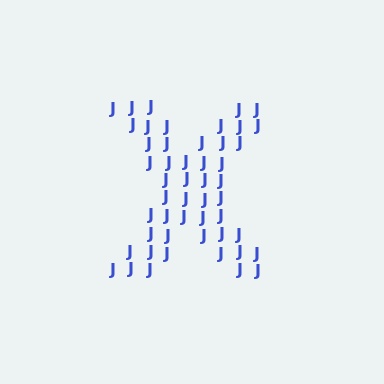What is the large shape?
The large shape is the letter X.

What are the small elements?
The small elements are letter J's.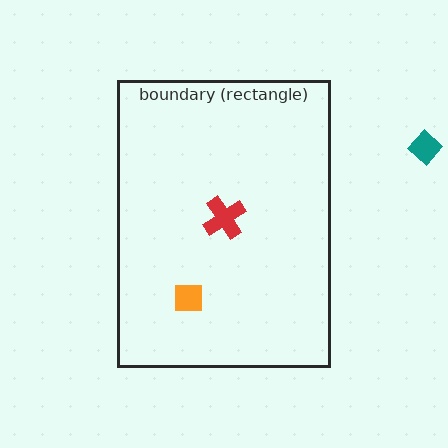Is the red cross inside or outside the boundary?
Inside.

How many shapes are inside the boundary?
2 inside, 1 outside.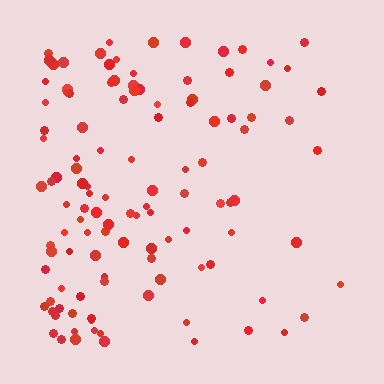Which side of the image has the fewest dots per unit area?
The right.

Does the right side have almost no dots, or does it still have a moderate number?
Still a moderate number, just noticeably fewer than the left.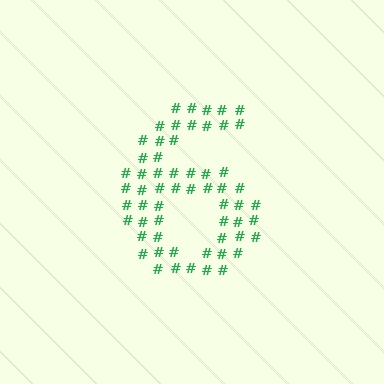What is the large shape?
The large shape is the digit 6.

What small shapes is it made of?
It is made of small hash symbols.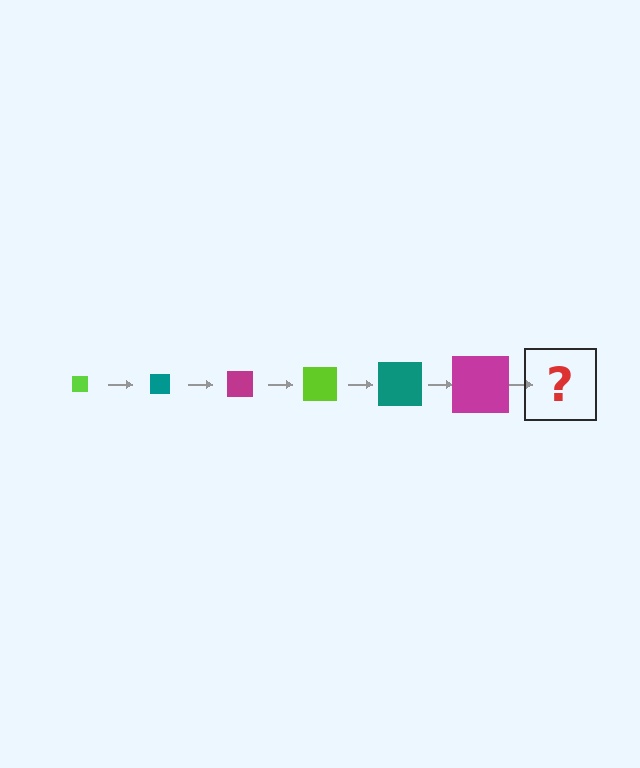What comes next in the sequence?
The next element should be a lime square, larger than the previous one.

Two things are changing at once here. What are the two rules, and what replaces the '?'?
The two rules are that the square grows larger each step and the color cycles through lime, teal, and magenta. The '?' should be a lime square, larger than the previous one.